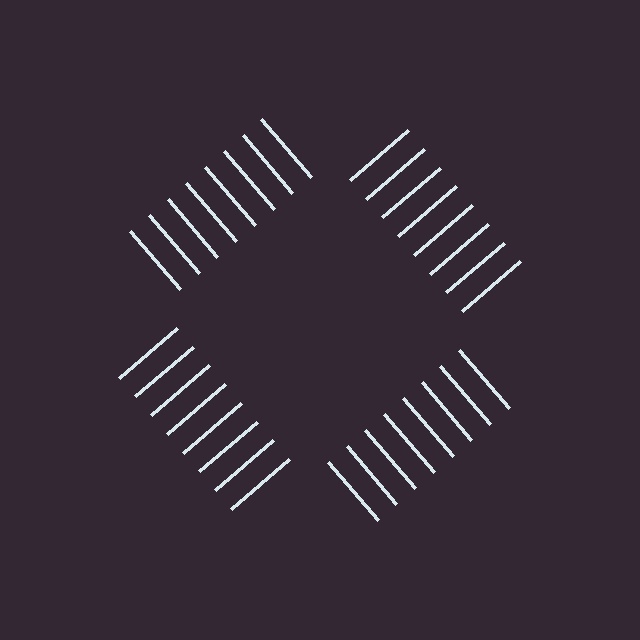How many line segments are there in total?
32 — 8 along each of the 4 edges.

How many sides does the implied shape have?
4 sides — the line-ends trace a square.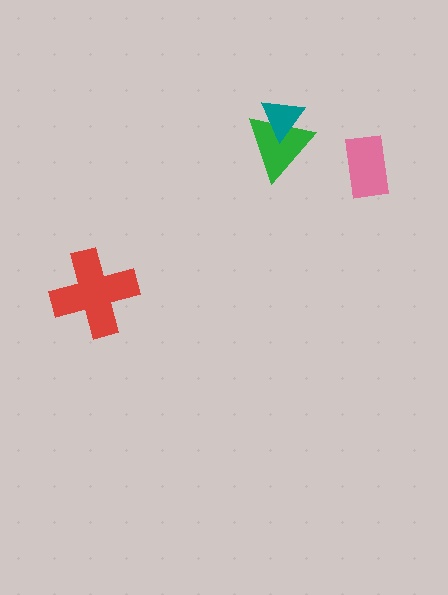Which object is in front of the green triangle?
The teal triangle is in front of the green triangle.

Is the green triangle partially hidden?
Yes, it is partially covered by another shape.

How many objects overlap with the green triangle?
1 object overlaps with the green triangle.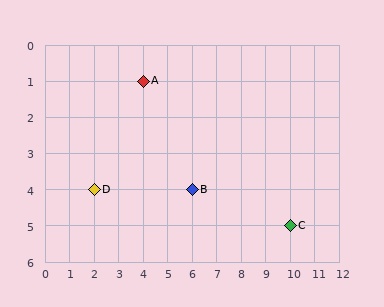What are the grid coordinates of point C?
Point C is at grid coordinates (10, 5).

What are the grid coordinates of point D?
Point D is at grid coordinates (2, 4).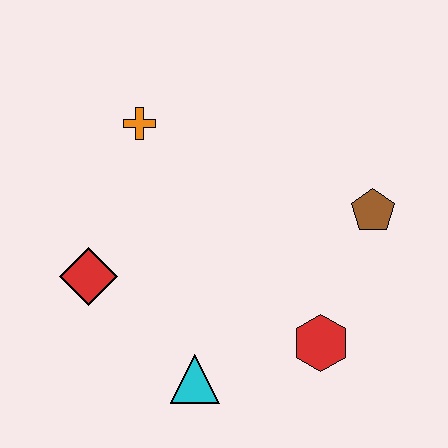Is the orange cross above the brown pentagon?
Yes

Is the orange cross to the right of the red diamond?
Yes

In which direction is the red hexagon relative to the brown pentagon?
The red hexagon is below the brown pentagon.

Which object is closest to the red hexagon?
The cyan triangle is closest to the red hexagon.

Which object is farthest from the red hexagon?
The orange cross is farthest from the red hexagon.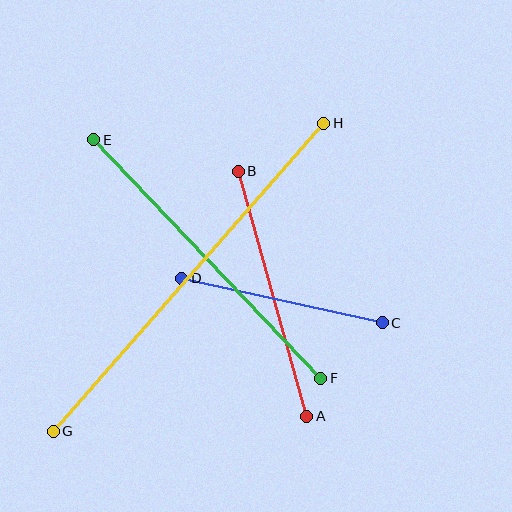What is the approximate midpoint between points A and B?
The midpoint is at approximately (272, 294) pixels.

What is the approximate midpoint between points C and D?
The midpoint is at approximately (282, 301) pixels.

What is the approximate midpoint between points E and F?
The midpoint is at approximately (207, 259) pixels.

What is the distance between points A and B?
The distance is approximately 254 pixels.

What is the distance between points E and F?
The distance is approximately 329 pixels.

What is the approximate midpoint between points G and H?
The midpoint is at approximately (188, 277) pixels.